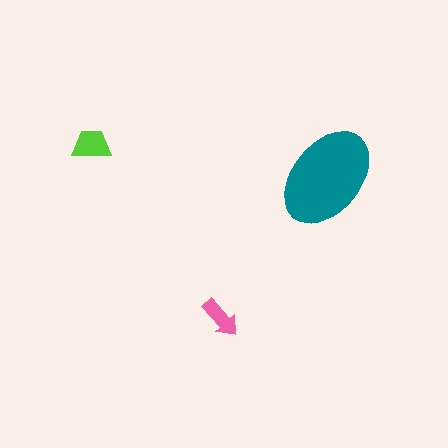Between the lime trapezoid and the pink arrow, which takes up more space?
The lime trapezoid.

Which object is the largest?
The teal ellipse.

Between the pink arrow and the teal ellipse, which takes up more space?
The teal ellipse.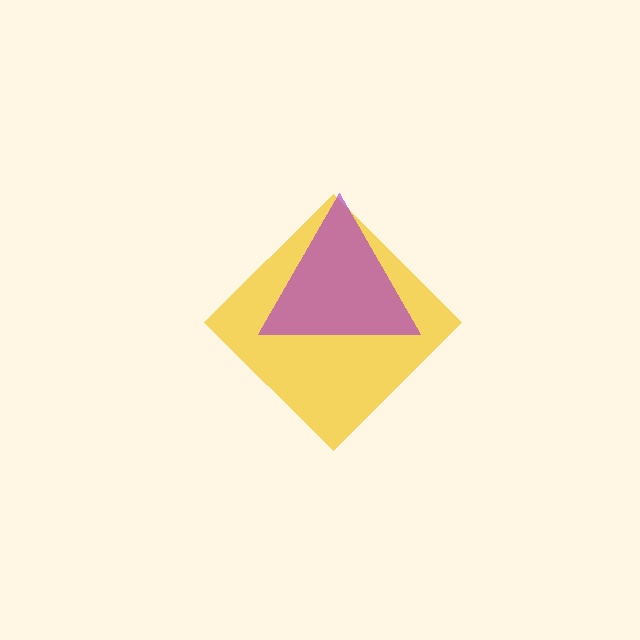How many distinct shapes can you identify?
There are 2 distinct shapes: a yellow diamond, a purple triangle.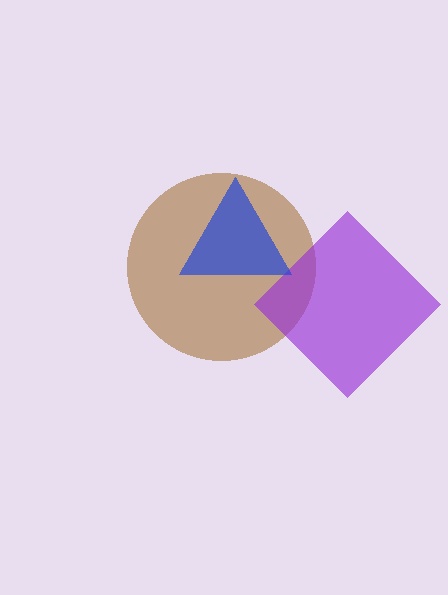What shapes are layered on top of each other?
The layered shapes are: a brown circle, a purple diamond, a blue triangle.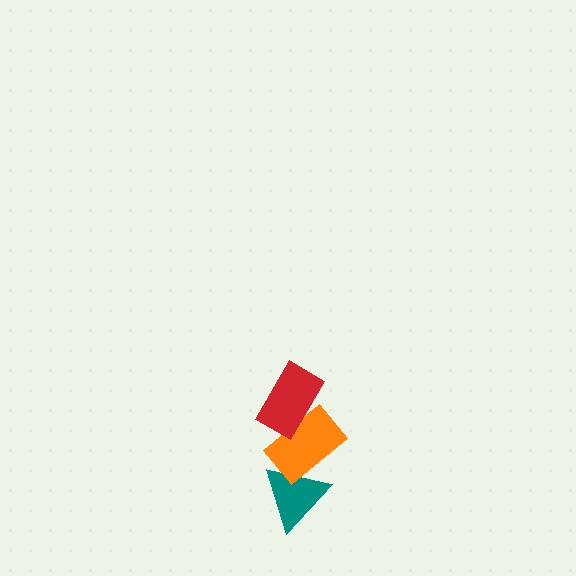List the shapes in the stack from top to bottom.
From top to bottom: the red rectangle, the orange rectangle, the teal triangle.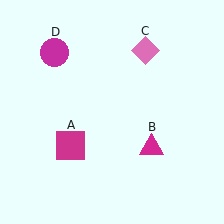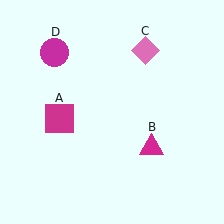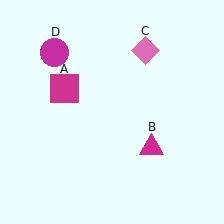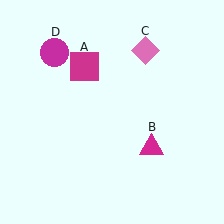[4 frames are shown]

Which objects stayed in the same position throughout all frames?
Magenta triangle (object B) and pink diamond (object C) and magenta circle (object D) remained stationary.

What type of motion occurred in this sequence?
The magenta square (object A) rotated clockwise around the center of the scene.